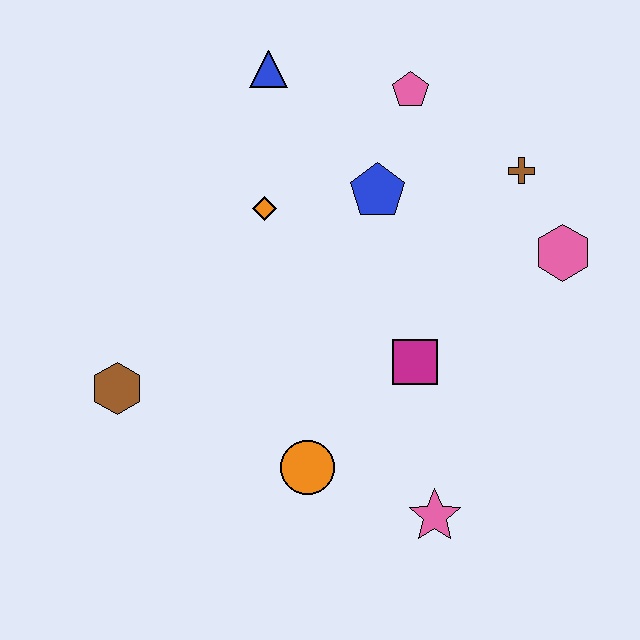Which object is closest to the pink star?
The orange circle is closest to the pink star.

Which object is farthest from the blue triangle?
The pink star is farthest from the blue triangle.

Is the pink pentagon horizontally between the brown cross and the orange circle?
Yes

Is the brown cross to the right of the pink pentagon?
Yes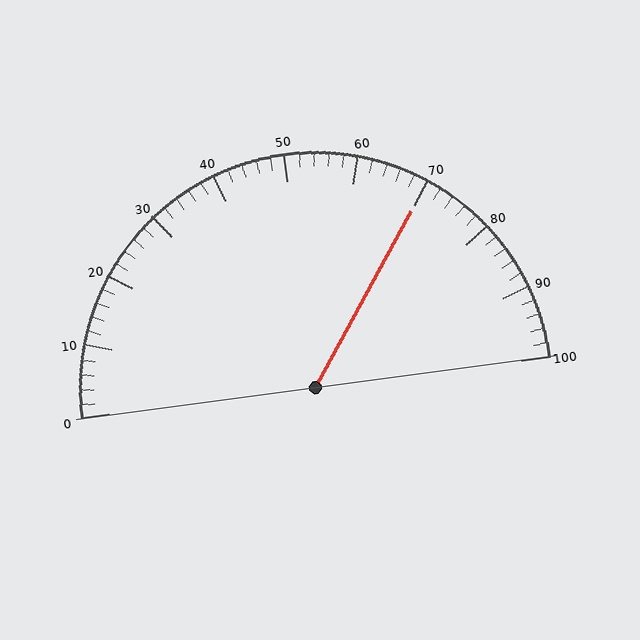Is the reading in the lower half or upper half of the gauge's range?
The reading is in the upper half of the range (0 to 100).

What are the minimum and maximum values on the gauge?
The gauge ranges from 0 to 100.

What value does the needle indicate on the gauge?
The needle indicates approximately 70.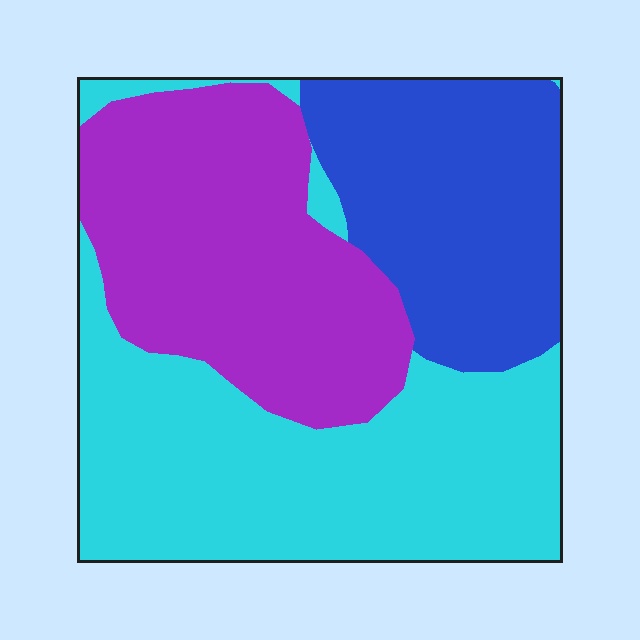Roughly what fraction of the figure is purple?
Purple covers about 35% of the figure.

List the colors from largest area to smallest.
From largest to smallest: cyan, purple, blue.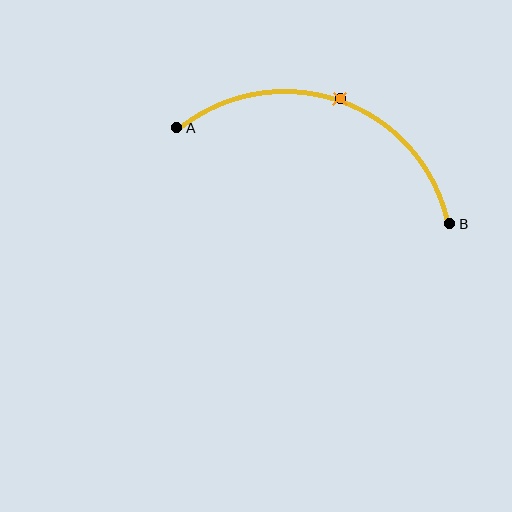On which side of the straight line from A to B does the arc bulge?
The arc bulges above the straight line connecting A and B.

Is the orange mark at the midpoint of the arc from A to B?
Yes. The orange mark lies on the arc at equal arc-length from both A and B — it is the arc midpoint.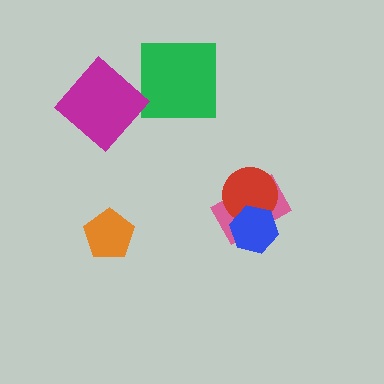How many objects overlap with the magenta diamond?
0 objects overlap with the magenta diamond.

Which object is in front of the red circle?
The blue hexagon is in front of the red circle.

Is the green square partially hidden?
No, no other shape covers it.